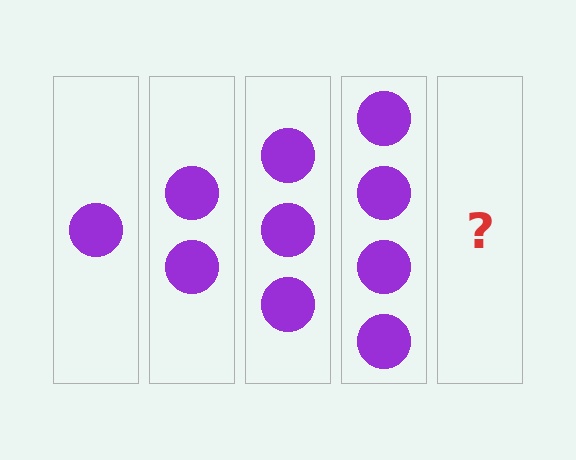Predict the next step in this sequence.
The next step is 5 circles.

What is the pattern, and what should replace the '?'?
The pattern is that each step adds one more circle. The '?' should be 5 circles.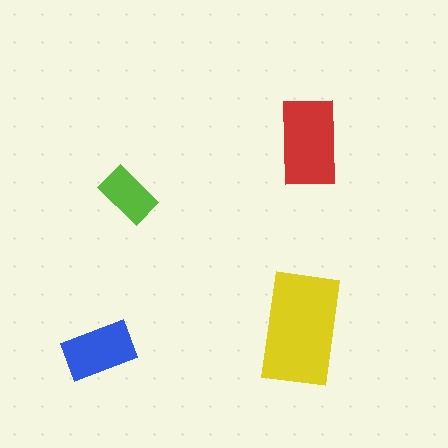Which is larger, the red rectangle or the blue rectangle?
The red one.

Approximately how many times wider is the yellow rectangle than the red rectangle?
About 1.5 times wider.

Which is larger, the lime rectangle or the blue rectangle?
The blue one.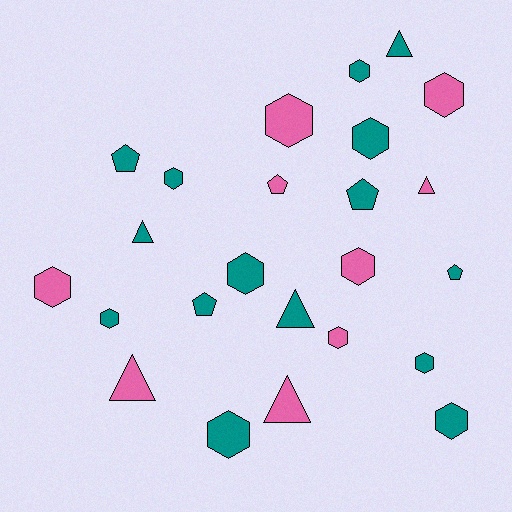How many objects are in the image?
There are 24 objects.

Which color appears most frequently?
Teal, with 15 objects.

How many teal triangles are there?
There are 3 teal triangles.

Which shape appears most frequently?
Hexagon, with 13 objects.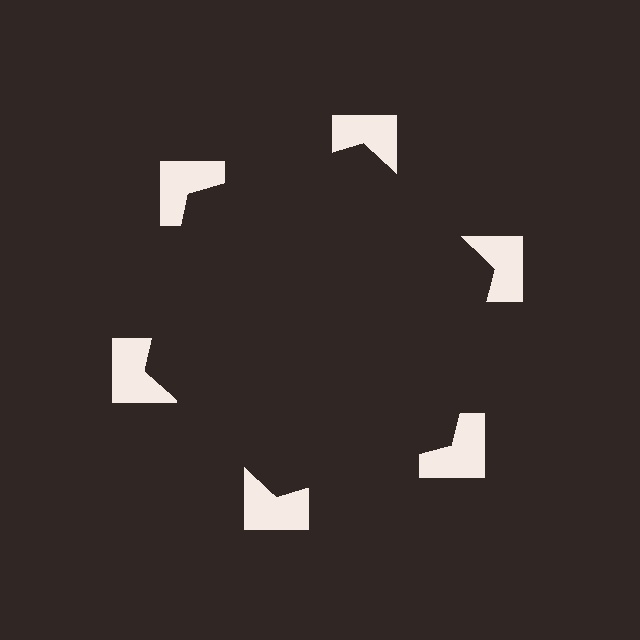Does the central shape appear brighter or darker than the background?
It typically appears slightly darker than the background, even though no actual brightness change is drawn.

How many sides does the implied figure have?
6 sides.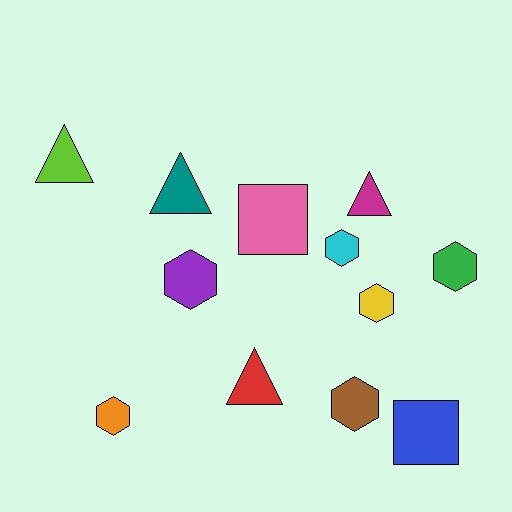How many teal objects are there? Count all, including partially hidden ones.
There is 1 teal object.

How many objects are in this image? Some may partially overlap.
There are 12 objects.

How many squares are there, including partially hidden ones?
There are 2 squares.